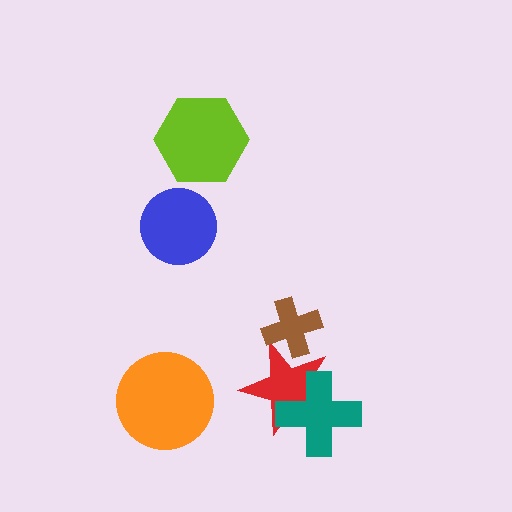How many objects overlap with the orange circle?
0 objects overlap with the orange circle.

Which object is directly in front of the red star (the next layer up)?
The teal cross is directly in front of the red star.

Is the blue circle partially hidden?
No, no other shape covers it.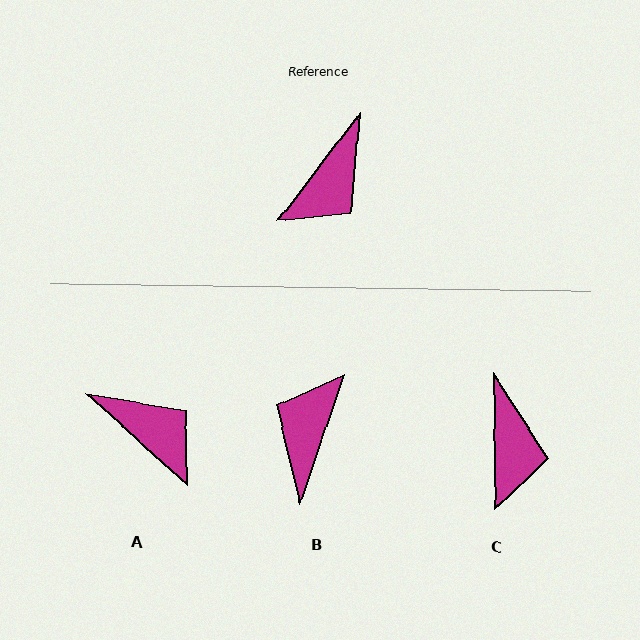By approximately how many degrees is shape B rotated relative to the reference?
Approximately 161 degrees clockwise.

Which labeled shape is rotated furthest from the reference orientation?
B, about 161 degrees away.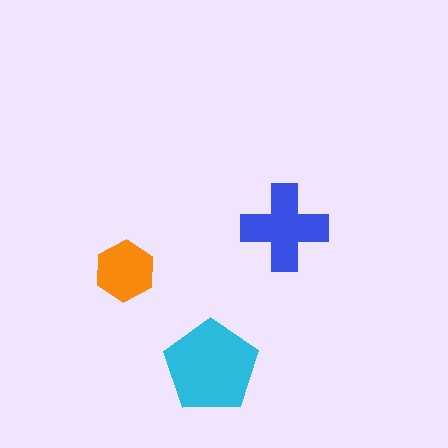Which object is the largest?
The cyan pentagon.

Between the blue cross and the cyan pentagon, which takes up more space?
The cyan pentagon.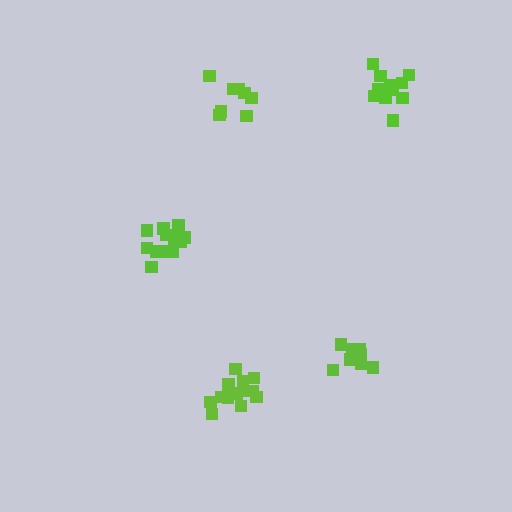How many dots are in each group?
Group 1: 10 dots, Group 2: 13 dots, Group 3: 12 dots, Group 4: 13 dots, Group 5: 8 dots (56 total).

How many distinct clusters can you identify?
There are 5 distinct clusters.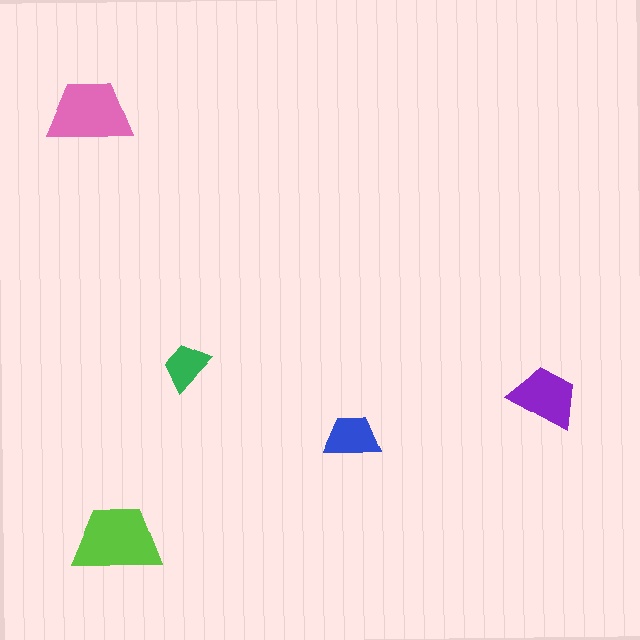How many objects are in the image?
There are 5 objects in the image.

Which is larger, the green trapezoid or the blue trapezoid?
The blue one.